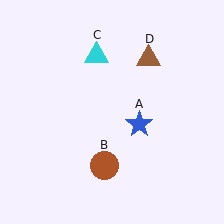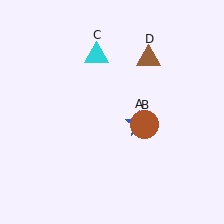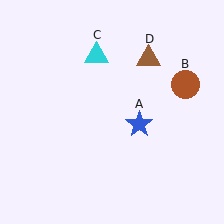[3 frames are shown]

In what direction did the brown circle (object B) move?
The brown circle (object B) moved up and to the right.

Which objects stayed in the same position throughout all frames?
Blue star (object A) and cyan triangle (object C) and brown triangle (object D) remained stationary.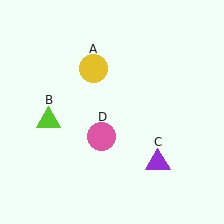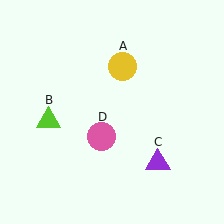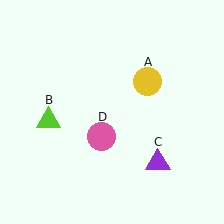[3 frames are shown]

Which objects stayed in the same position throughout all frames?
Lime triangle (object B) and purple triangle (object C) and pink circle (object D) remained stationary.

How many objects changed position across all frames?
1 object changed position: yellow circle (object A).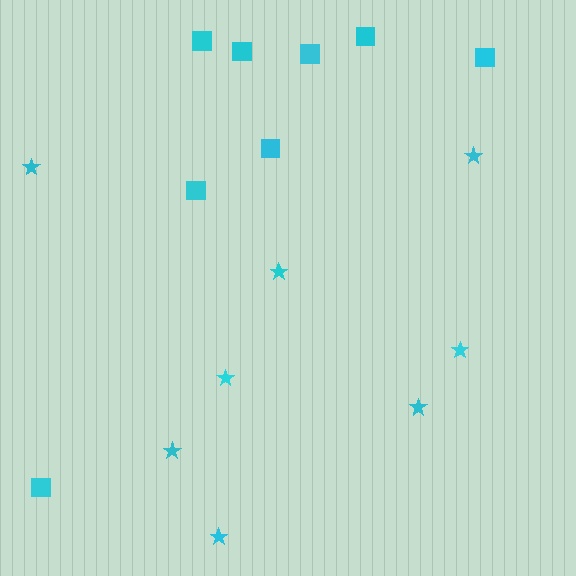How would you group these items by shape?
There are 2 groups: one group of stars (8) and one group of squares (8).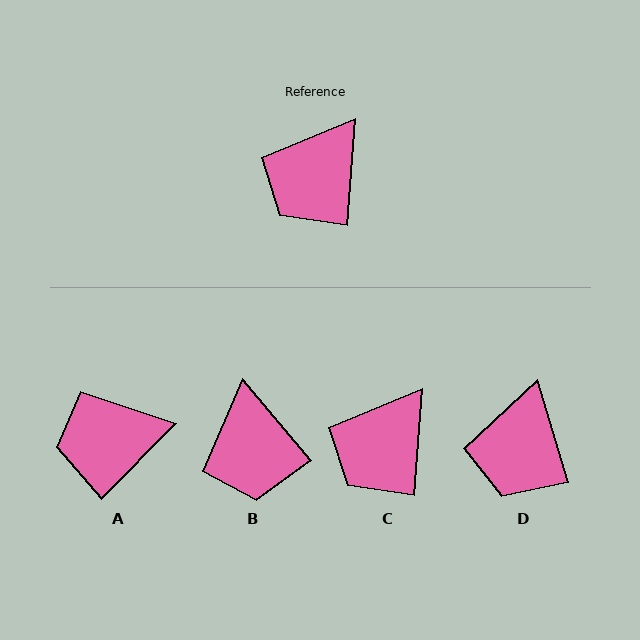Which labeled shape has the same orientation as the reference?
C.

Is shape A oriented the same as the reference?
No, it is off by about 41 degrees.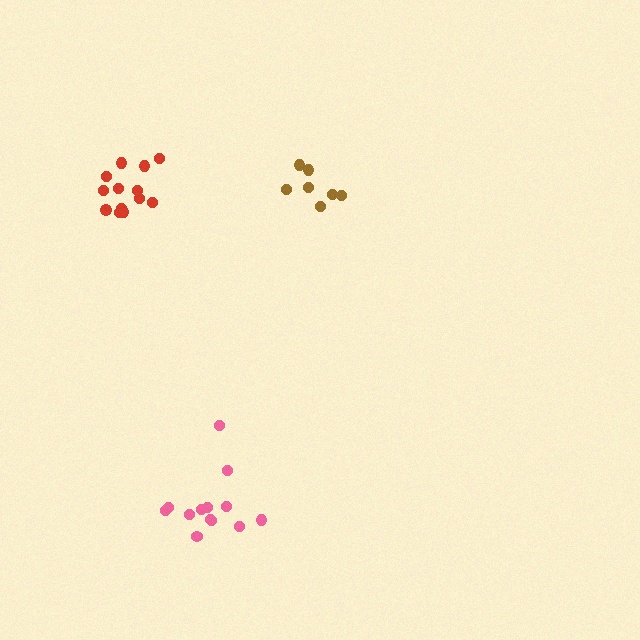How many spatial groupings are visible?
There are 3 spatial groupings.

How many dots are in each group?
Group 1: 7 dots, Group 2: 13 dots, Group 3: 13 dots (33 total).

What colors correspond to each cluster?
The clusters are colored: brown, pink, red.